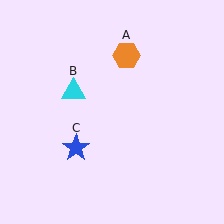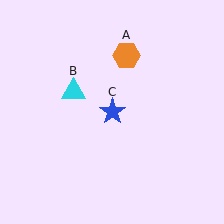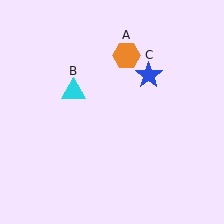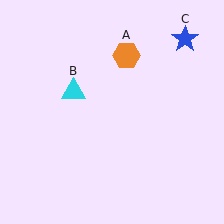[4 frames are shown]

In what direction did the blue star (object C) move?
The blue star (object C) moved up and to the right.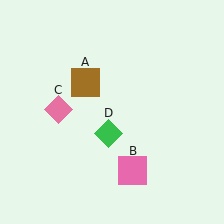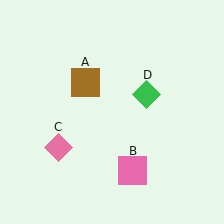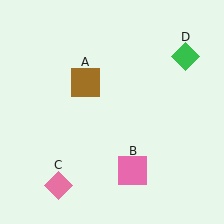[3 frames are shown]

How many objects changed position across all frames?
2 objects changed position: pink diamond (object C), green diamond (object D).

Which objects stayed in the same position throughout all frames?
Brown square (object A) and pink square (object B) remained stationary.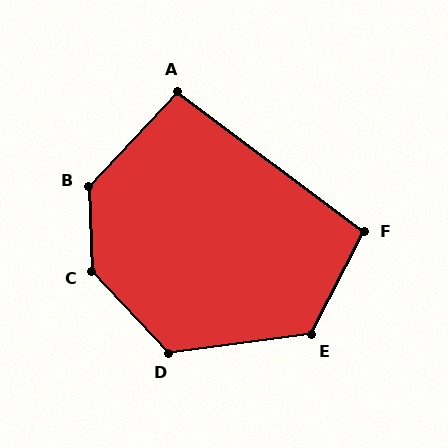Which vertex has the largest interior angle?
C, at approximately 139 degrees.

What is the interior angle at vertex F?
Approximately 100 degrees (obtuse).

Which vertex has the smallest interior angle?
A, at approximately 96 degrees.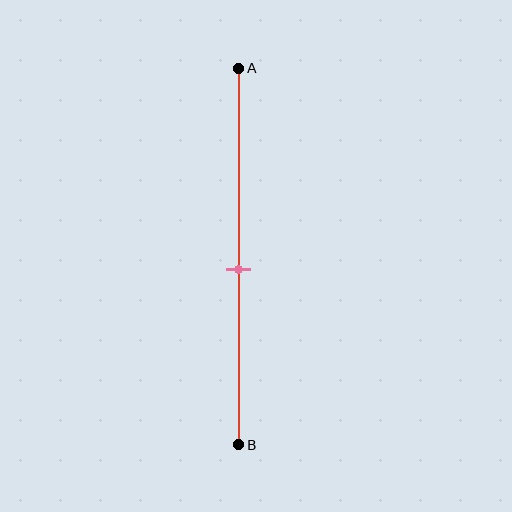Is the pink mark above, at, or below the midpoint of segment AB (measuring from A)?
The pink mark is below the midpoint of segment AB.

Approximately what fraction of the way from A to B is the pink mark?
The pink mark is approximately 55% of the way from A to B.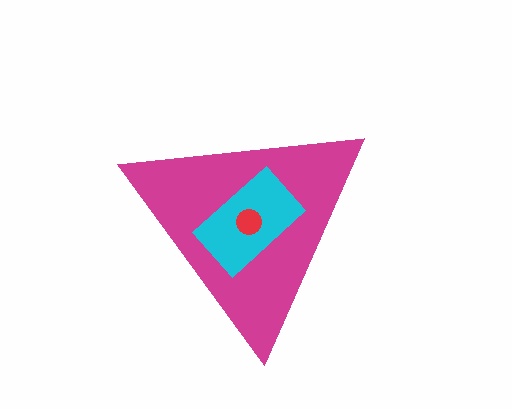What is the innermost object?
The red circle.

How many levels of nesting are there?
3.